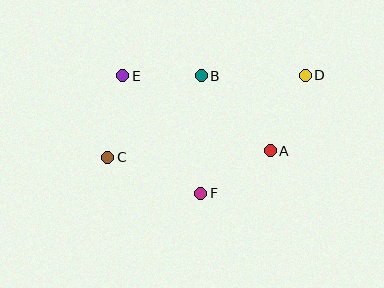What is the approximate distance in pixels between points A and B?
The distance between A and B is approximately 102 pixels.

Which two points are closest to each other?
Points B and E are closest to each other.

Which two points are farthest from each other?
Points C and D are farthest from each other.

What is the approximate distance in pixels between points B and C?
The distance between B and C is approximately 124 pixels.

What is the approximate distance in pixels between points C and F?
The distance between C and F is approximately 100 pixels.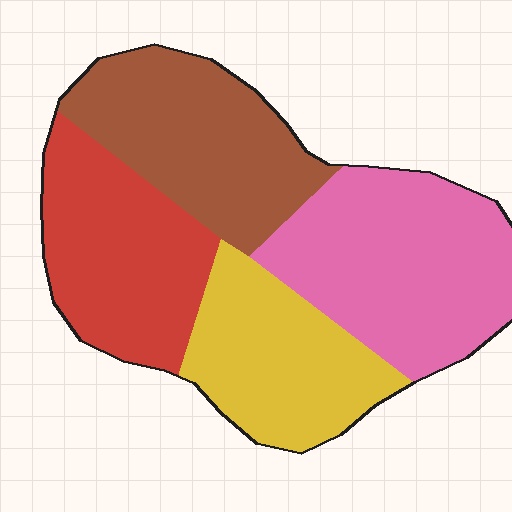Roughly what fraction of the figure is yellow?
Yellow takes up about one fifth (1/5) of the figure.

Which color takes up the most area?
Pink, at roughly 30%.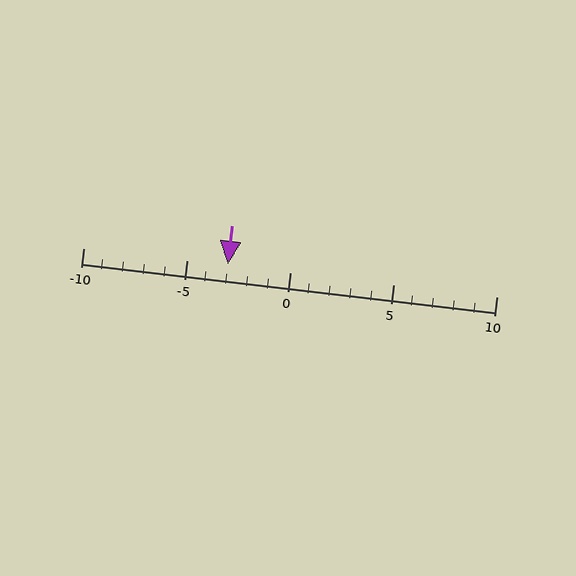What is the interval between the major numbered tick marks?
The major tick marks are spaced 5 units apart.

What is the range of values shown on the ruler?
The ruler shows values from -10 to 10.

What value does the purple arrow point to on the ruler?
The purple arrow points to approximately -3.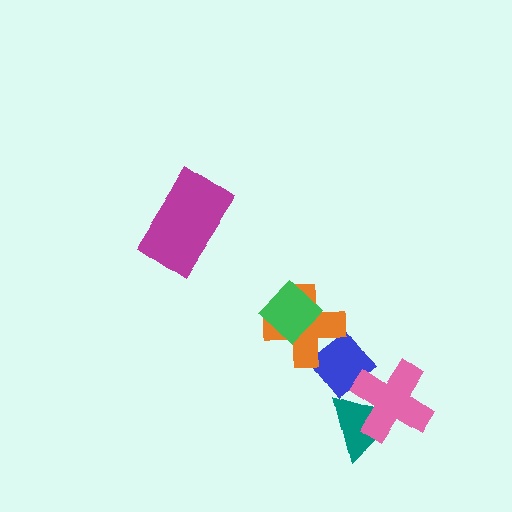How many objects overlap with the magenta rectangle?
0 objects overlap with the magenta rectangle.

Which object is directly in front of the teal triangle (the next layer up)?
The blue diamond is directly in front of the teal triangle.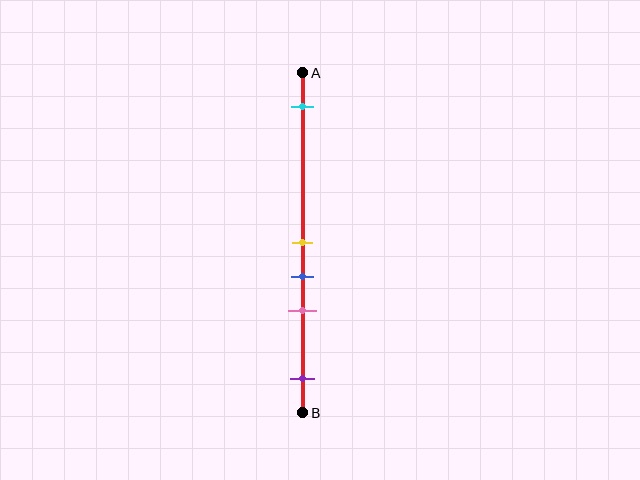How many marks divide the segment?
There are 5 marks dividing the segment.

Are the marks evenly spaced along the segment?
No, the marks are not evenly spaced.